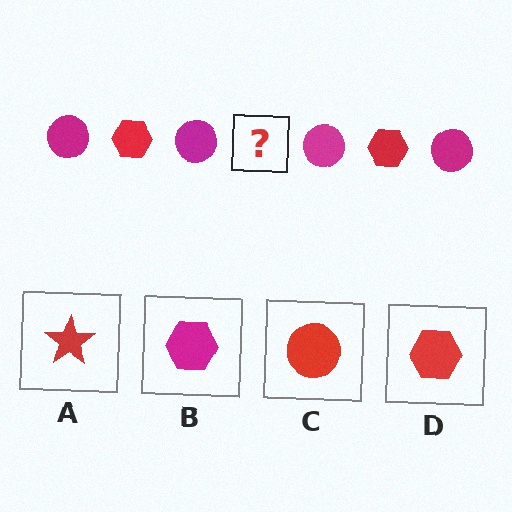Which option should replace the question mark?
Option D.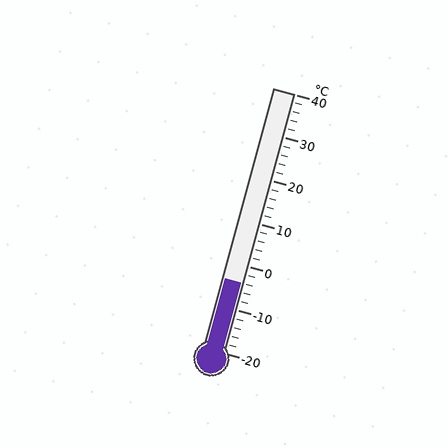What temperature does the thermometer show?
The thermometer shows approximately -4°C.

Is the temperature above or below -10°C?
The temperature is above -10°C.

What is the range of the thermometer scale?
The thermometer scale ranges from -20°C to 40°C.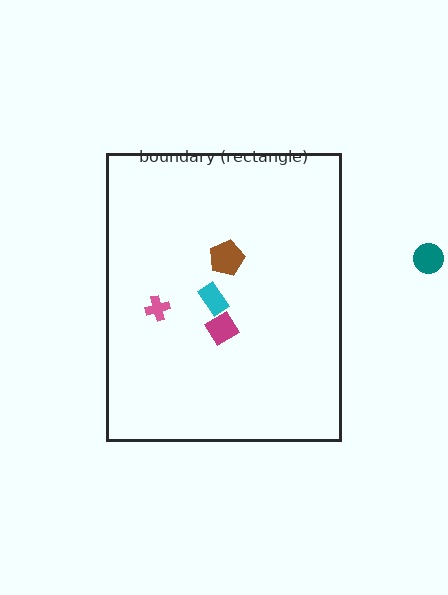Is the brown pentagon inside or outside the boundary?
Inside.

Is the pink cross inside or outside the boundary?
Inside.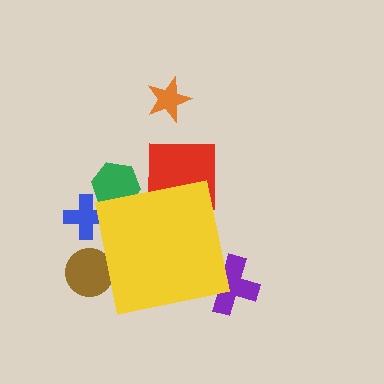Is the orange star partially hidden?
No, the orange star is fully visible.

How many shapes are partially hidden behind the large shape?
5 shapes are partially hidden.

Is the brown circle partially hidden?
Yes, the brown circle is partially hidden behind the yellow square.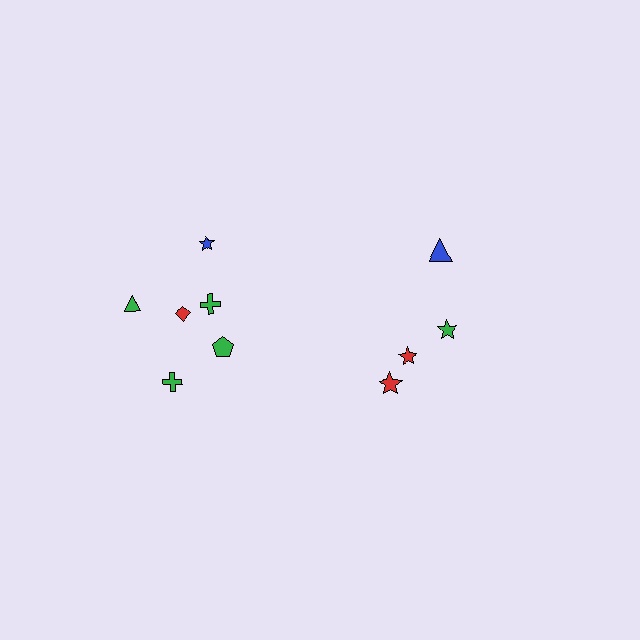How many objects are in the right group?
There are 4 objects.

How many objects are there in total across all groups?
There are 10 objects.